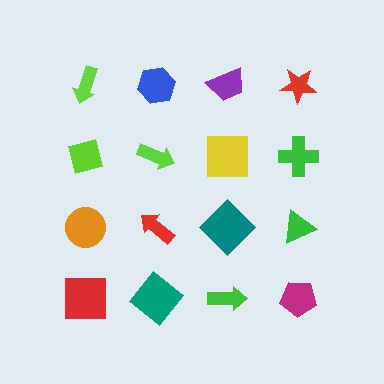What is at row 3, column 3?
A teal diamond.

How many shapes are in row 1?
4 shapes.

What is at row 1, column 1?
A lime arrow.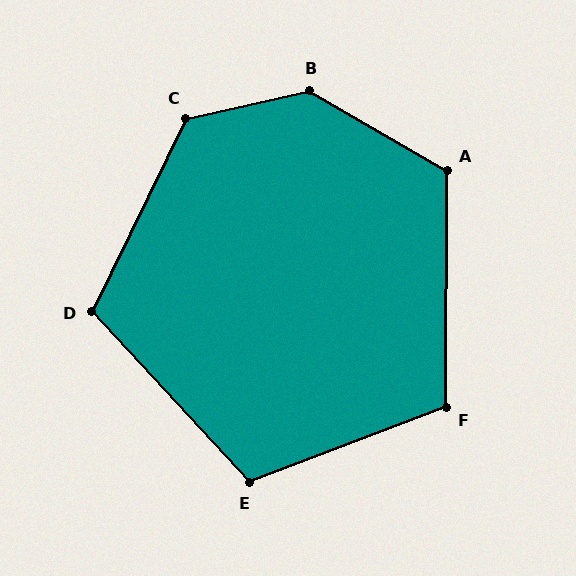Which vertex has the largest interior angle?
B, at approximately 138 degrees.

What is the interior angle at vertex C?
Approximately 129 degrees (obtuse).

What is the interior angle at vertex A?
Approximately 119 degrees (obtuse).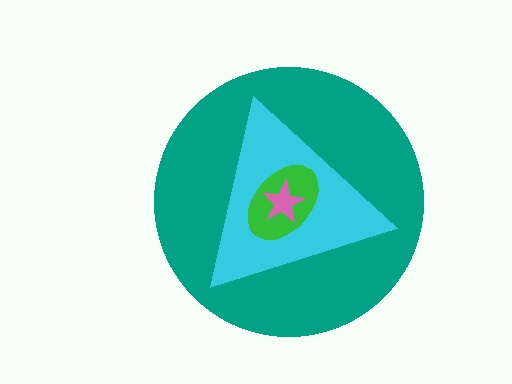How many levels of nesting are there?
4.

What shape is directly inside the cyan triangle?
The green ellipse.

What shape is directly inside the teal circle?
The cyan triangle.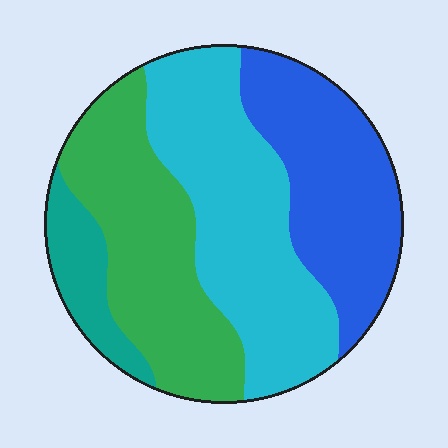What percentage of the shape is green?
Green covers around 30% of the shape.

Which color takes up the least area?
Teal, at roughly 10%.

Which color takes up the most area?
Cyan, at roughly 35%.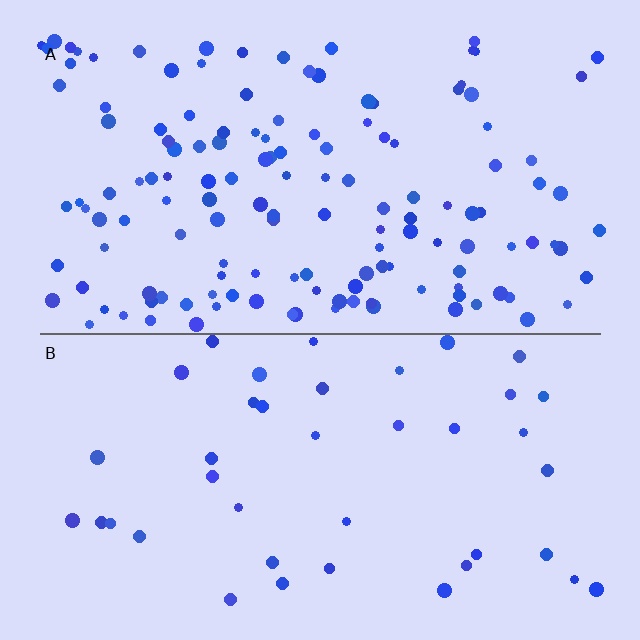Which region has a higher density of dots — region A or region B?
A (the top).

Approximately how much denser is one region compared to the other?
Approximately 3.4× — region A over region B.